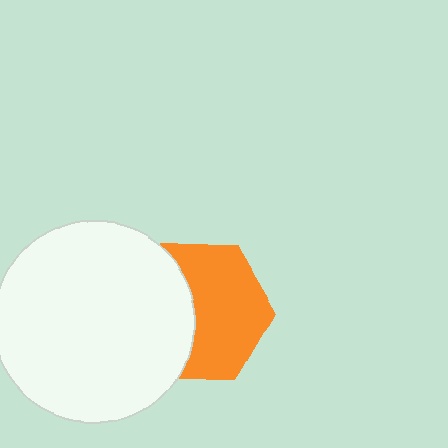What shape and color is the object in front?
The object in front is a white circle.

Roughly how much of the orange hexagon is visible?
About half of it is visible (roughly 59%).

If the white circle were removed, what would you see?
You would see the complete orange hexagon.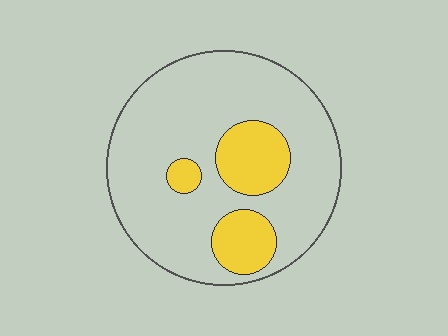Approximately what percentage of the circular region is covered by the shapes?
Approximately 20%.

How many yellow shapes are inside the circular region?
3.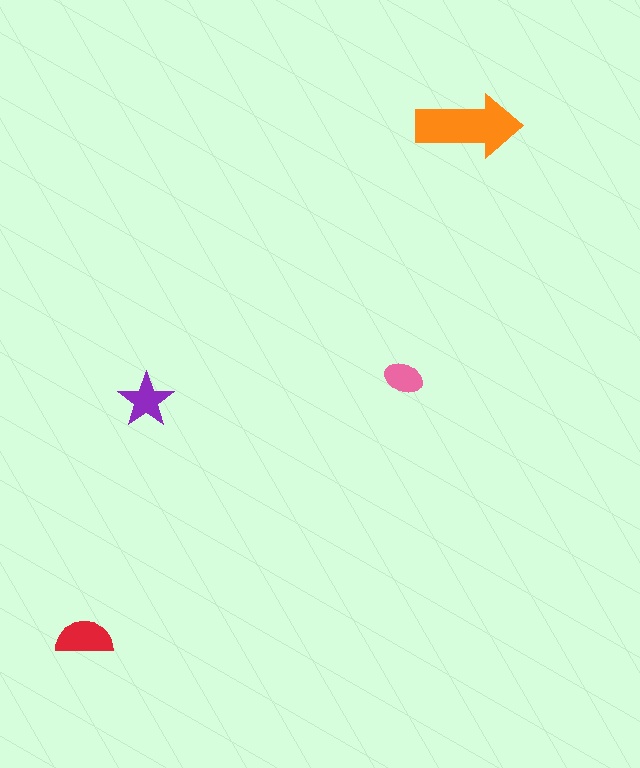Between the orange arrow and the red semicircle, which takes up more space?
The orange arrow.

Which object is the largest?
The orange arrow.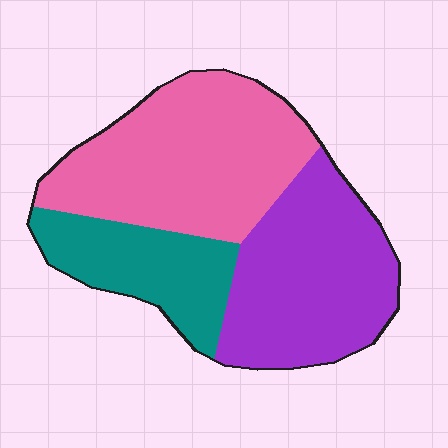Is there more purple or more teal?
Purple.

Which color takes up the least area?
Teal, at roughly 20%.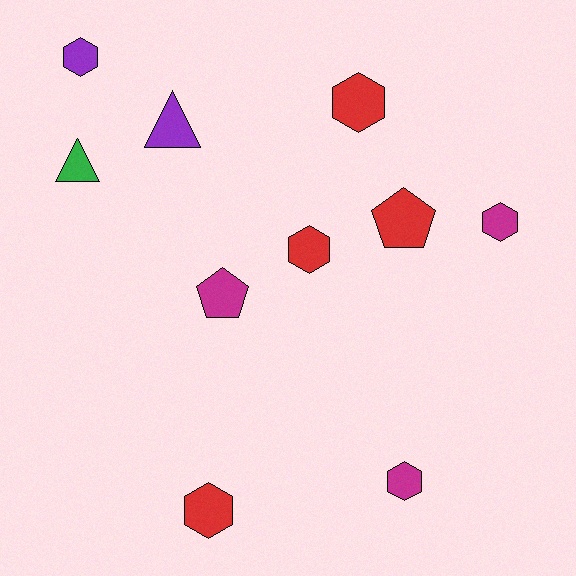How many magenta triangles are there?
There are no magenta triangles.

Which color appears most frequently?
Red, with 4 objects.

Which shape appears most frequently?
Hexagon, with 6 objects.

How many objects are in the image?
There are 10 objects.